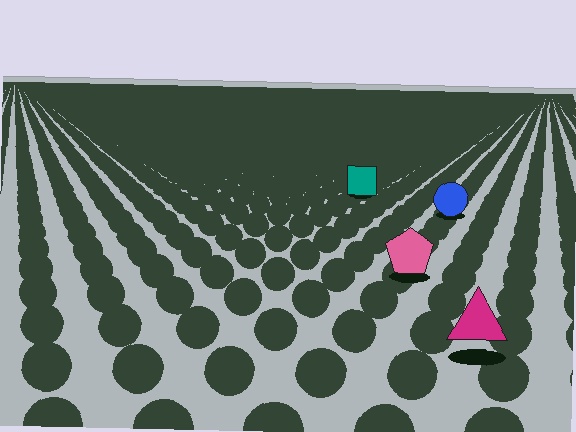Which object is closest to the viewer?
The magenta triangle is closest. The texture marks near it are larger and more spread out.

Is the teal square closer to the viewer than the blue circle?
No. The blue circle is closer — you can tell from the texture gradient: the ground texture is coarser near it.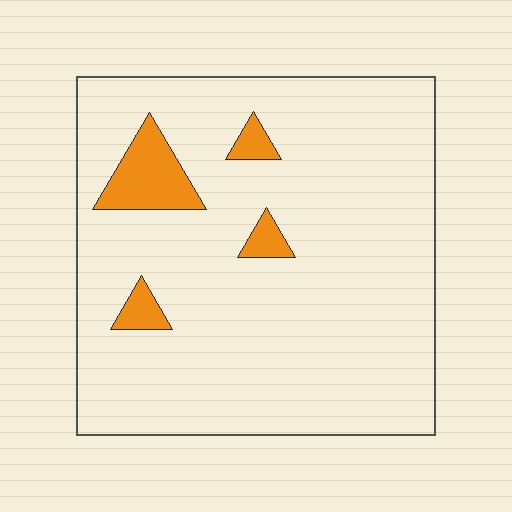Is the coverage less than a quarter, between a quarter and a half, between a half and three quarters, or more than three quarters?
Less than a quarter.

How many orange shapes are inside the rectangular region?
4.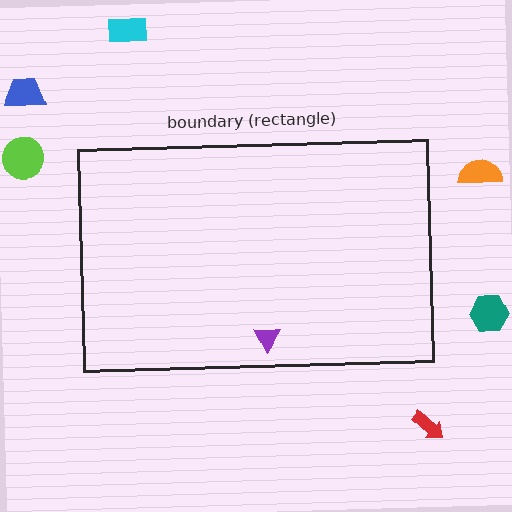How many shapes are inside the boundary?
1 inside, 6 outside.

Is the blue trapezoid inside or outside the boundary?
Outside.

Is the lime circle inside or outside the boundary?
Outside.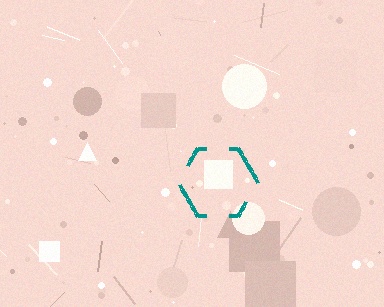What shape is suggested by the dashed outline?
The dashed outline suggests a hexagon.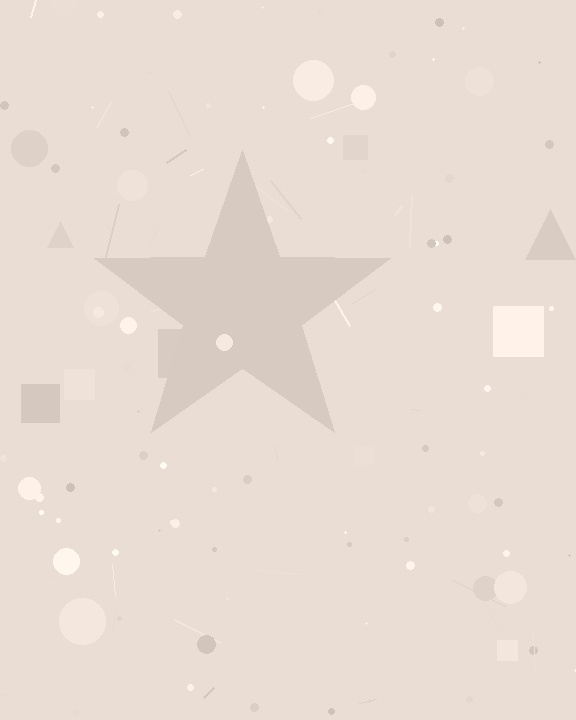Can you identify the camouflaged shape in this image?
The camouflaged shape is a star.